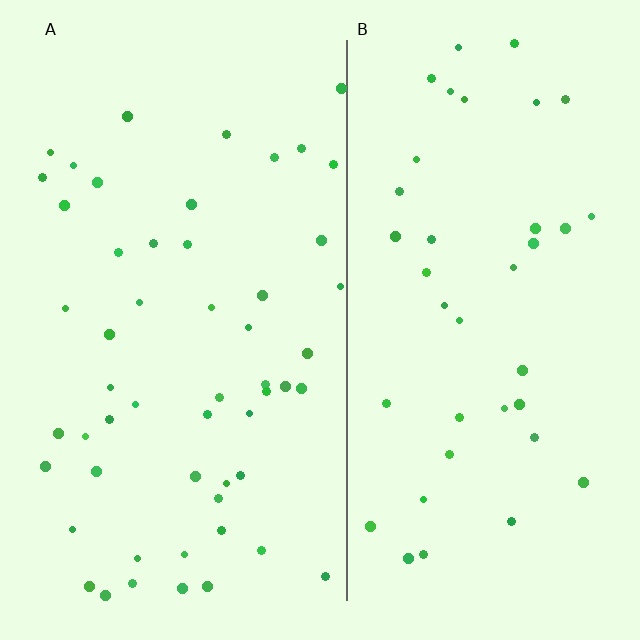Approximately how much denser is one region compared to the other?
Approximately 1.4× — region A over region B.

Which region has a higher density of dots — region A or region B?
A (the left).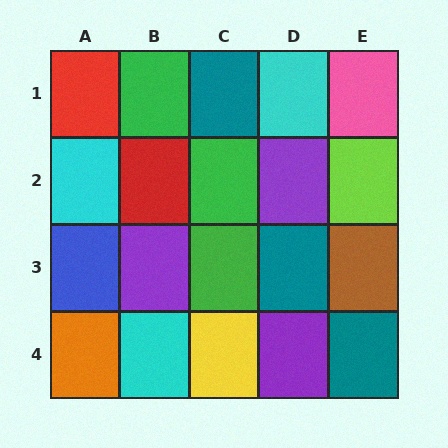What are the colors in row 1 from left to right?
Red, green, teal, cyan, pink.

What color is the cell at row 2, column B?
Red.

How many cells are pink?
1 cell is pink.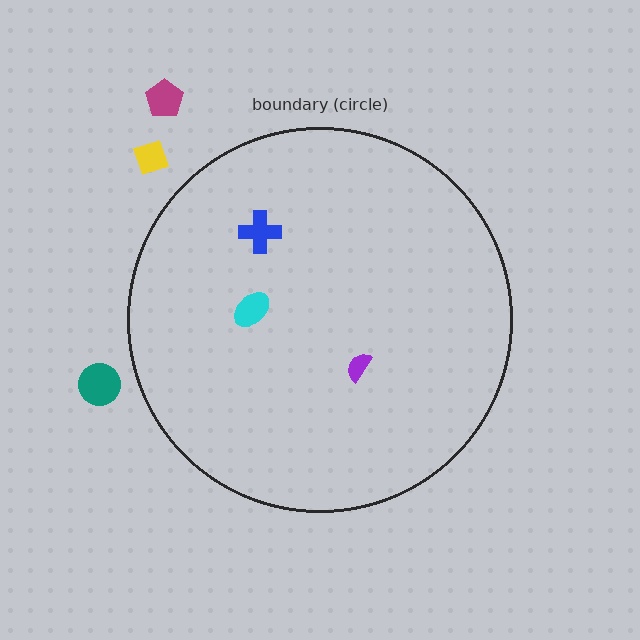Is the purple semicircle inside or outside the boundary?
Inside.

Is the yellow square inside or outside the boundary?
Outside.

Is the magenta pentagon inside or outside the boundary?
Outside.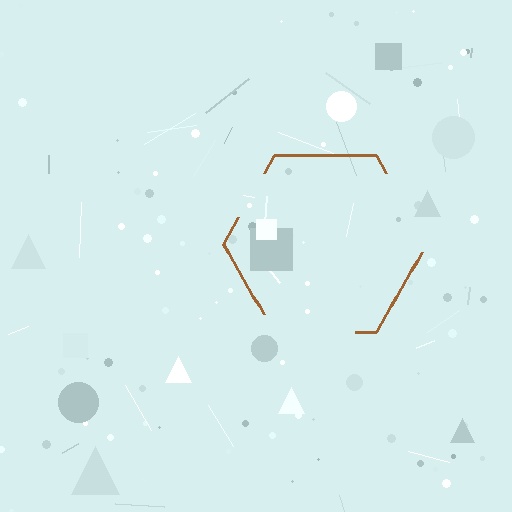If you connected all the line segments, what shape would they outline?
They would outline a hexagon.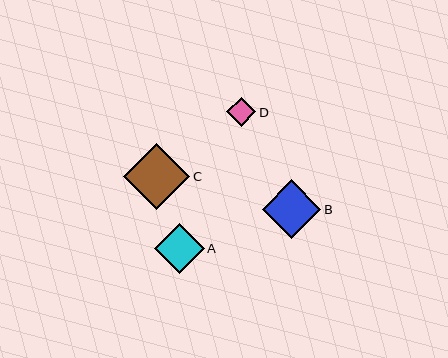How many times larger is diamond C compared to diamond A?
Diamond C is approximately 1.3 times the size of diamond A.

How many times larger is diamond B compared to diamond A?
Diamond B is approximately 1.2 times the size of diamond A.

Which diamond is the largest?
Diamond C is the largest with a size of approximately 66 pixels.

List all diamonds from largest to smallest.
From largest to smallest: C, B, A, D.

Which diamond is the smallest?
Diamond D is the smallest with a size of approximately 29 pixels.